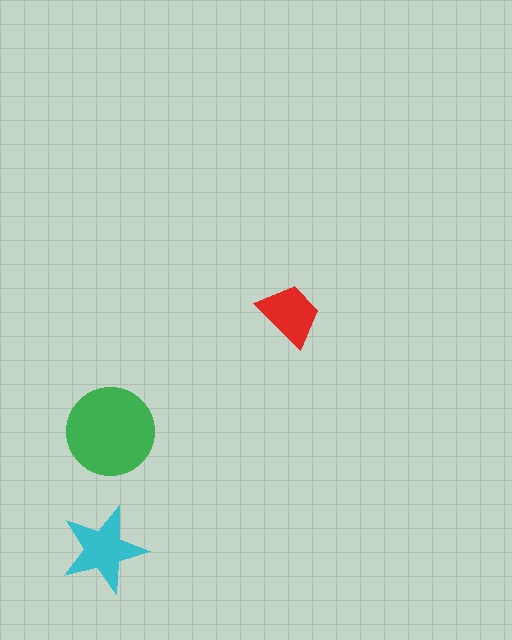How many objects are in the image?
There are 3 objects in the image.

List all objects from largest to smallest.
The green circle, the cyan star, the red trapezoid.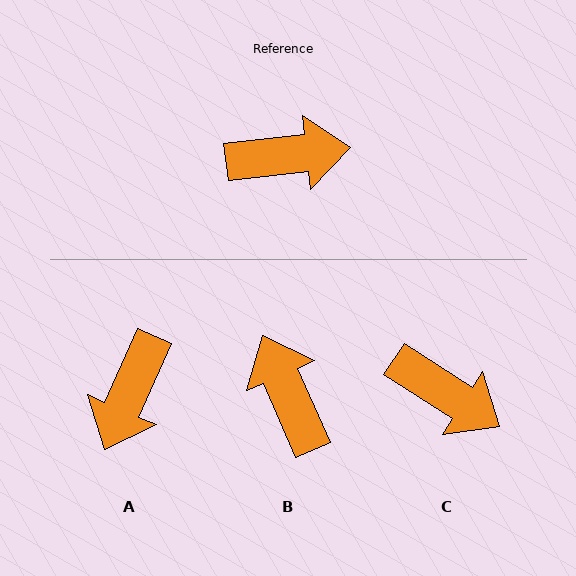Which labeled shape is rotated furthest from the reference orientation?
A, about 120 degrees away.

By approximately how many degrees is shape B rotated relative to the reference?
Approximately 107 degrees counter-clockwise.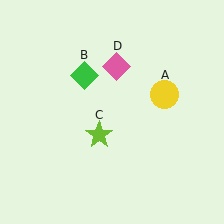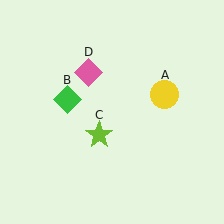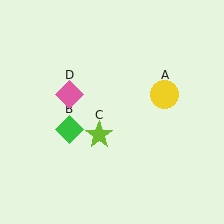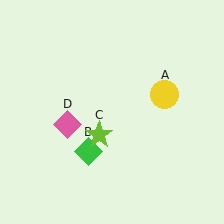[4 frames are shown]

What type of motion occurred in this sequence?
The green diamond (object B), pink diamond (object D) rotated counterclockwise around the center of the scene.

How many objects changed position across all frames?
2 objects changed position: green diamond (object B), pink diamond (object D).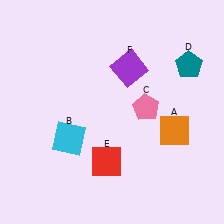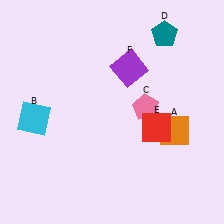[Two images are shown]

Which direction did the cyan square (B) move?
The cyan square (B) moved left.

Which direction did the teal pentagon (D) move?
The teal pentagon (D) moved up.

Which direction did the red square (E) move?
The red square (E) moved right.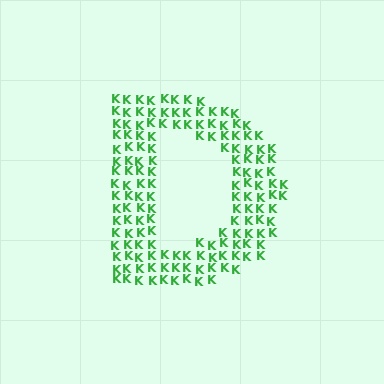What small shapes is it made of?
It is made of small letter K's.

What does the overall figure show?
The overall figure shows the letter D.